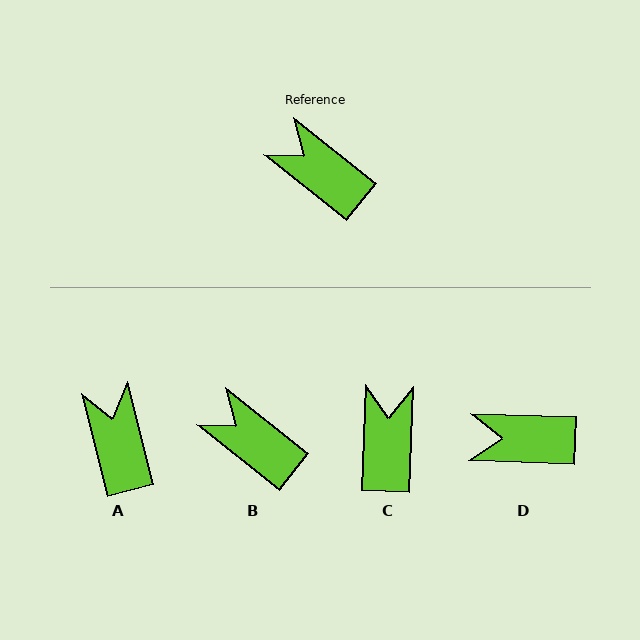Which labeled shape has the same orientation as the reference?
B.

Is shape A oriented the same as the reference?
No, it is off by about 37 degrees.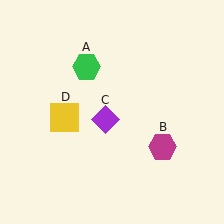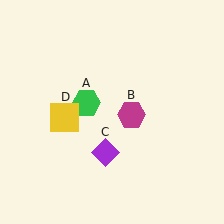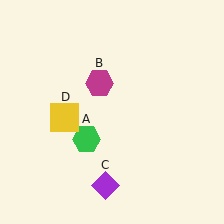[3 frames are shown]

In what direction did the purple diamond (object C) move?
The purple diamond (object C) moved down.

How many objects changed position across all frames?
3 objects changed position: green hexagon (object A), magenta hexagon (object B), purple diamond (object C).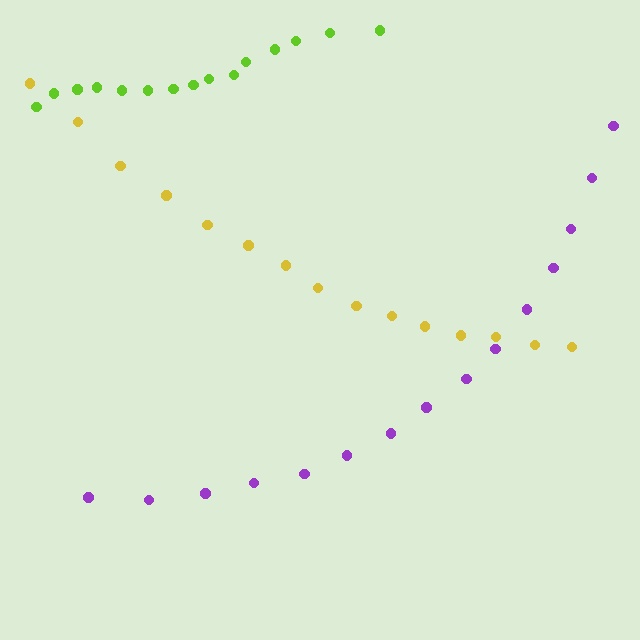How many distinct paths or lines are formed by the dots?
There are 3 distinct paths.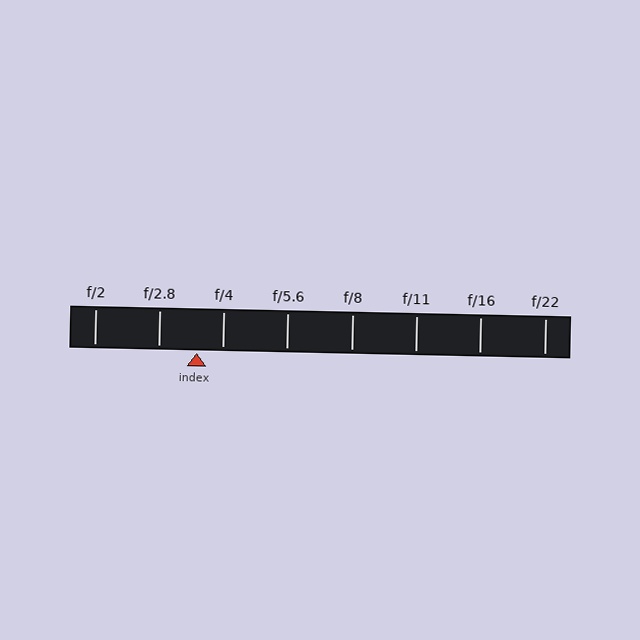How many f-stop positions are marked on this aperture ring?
There are 8 f-stop positions marked.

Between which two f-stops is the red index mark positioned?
The index mark is between f/2.8 and f/4.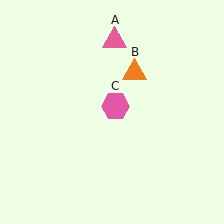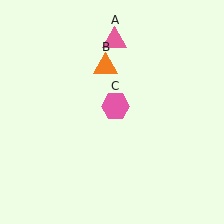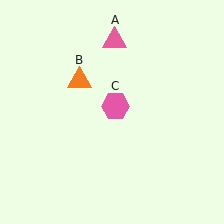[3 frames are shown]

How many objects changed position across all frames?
1 object changed position: orange triangle (object B).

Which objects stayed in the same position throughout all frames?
Pink triangle (object A) and pink hexagon (object C) remained stationary.